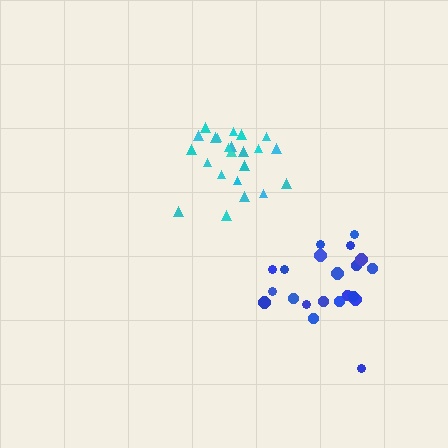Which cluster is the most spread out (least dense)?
Blue.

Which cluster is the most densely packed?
Cyan.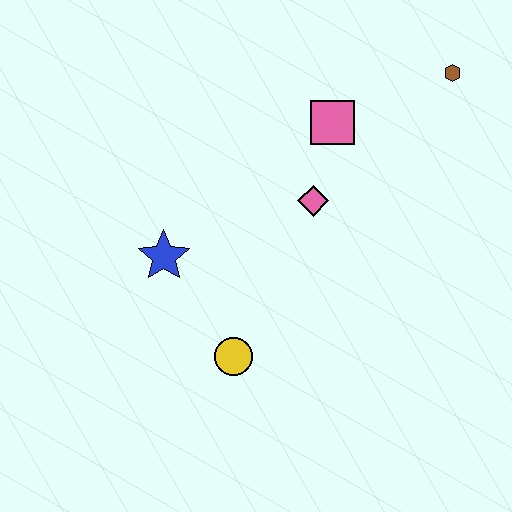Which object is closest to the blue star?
The yellow circle is closest to the blue star.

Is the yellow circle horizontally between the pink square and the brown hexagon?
No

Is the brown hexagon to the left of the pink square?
No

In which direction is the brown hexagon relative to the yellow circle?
The brown hexagon is above the yellow circle.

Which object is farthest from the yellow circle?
The brown hexagon is farthest from the yellow circle.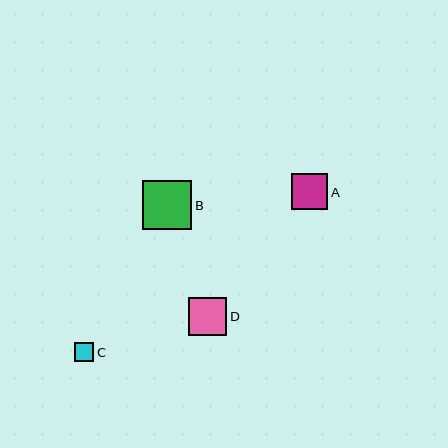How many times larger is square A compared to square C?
Square A is approximately 1.9 times the size of square C.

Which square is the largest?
Square B is the largest with a size of approximately 49 pixels.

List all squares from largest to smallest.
From largest to smallest: B, D, A, C.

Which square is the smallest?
Square C is the smallest with a size of approximately 19 pixels.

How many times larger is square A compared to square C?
Square A is approximately 1.9 times the size of square C.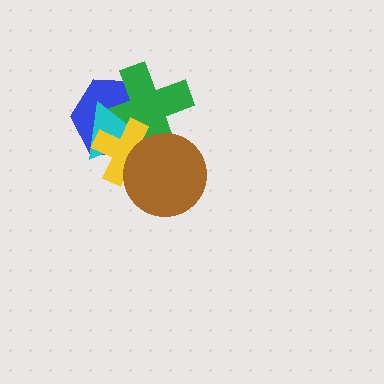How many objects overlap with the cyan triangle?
3 objects overlap with the cyan triangle.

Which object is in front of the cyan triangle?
The yellow cross is in front of the cyan triangle.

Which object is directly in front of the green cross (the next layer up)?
The cyan triangle is directly in front of the green cross.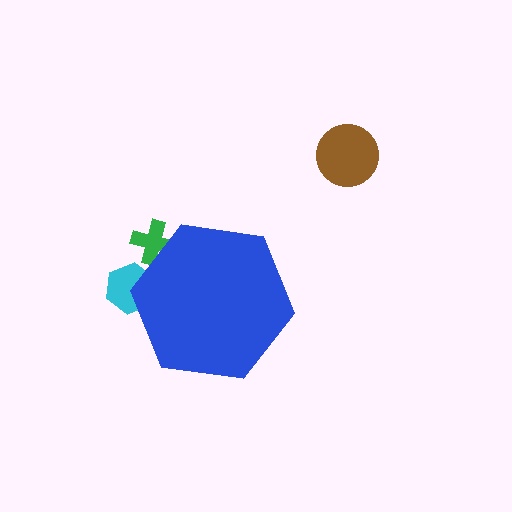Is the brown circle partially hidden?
No, the brown circle is fully visible.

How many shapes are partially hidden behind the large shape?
2 shapes are partially hidden.